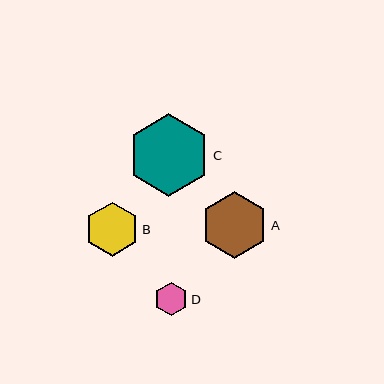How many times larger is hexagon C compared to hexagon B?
Hexagon C is approximately 1.5 times the size of hexagon B.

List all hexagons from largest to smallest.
From largest to smallest: C, A, B, D.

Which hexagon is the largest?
Hexagon C is the largest with a size of approximately 82 pixels.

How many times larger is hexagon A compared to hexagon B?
Hexagon A is approximately 1.2 times the size of hexagon B.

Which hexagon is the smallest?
Hexagon D is the smallest with a size of approximately 33 pixels.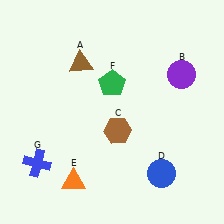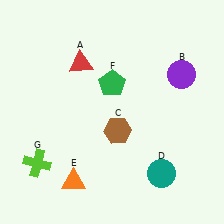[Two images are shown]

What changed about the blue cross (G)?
In Image 1, G is blue. In Image 2, it changed to lime.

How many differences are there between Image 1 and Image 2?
There are 3 differences between the two images.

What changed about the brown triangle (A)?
In Image 1, A is brown. In Image 2, it changed to red.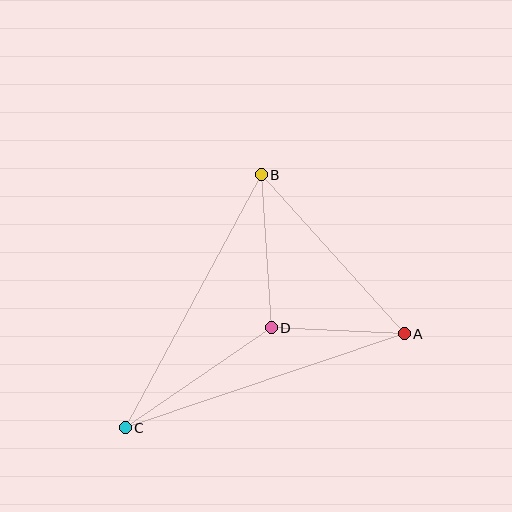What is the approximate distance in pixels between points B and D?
The distance between B and D is approximately 153 pixels.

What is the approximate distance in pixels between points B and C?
The distance between B and C is approximately 287 pixels.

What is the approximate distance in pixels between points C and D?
The distance between C and D is approximately 177 pixels.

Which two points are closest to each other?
Points A and D are closest to each other.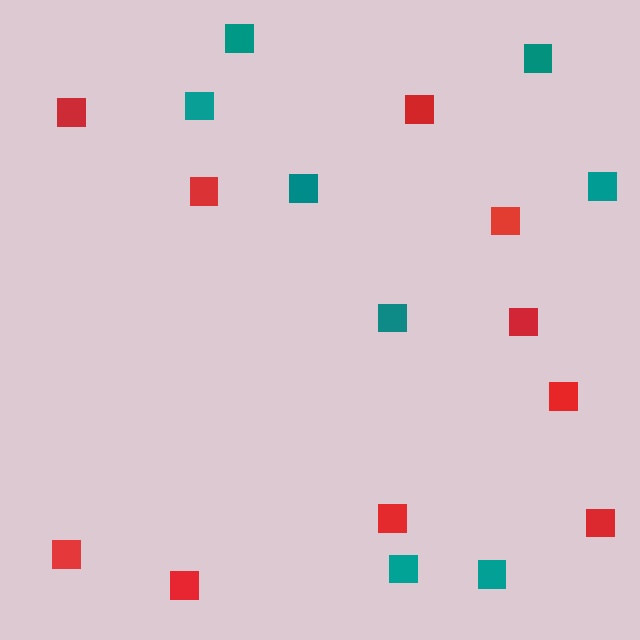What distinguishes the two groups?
There are 2 groups: one group of teal squares (8) and one group of red squares (10).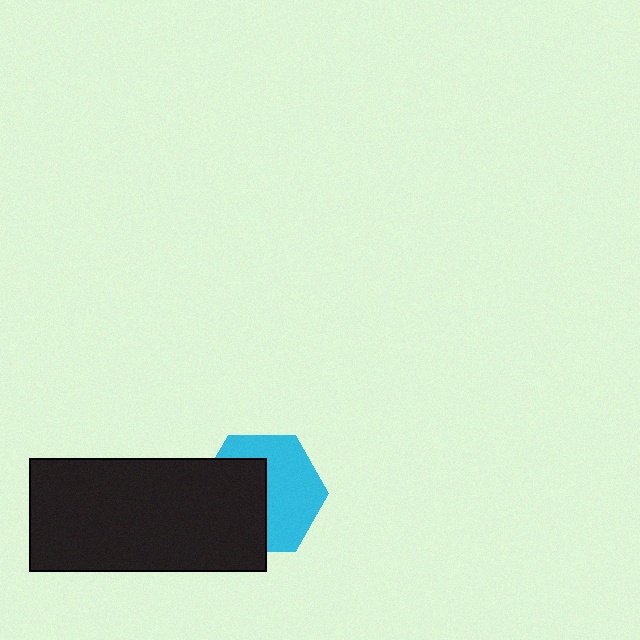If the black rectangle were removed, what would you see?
You would see the complete cyan hexagon.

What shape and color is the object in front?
The object in front is a black rectangle.